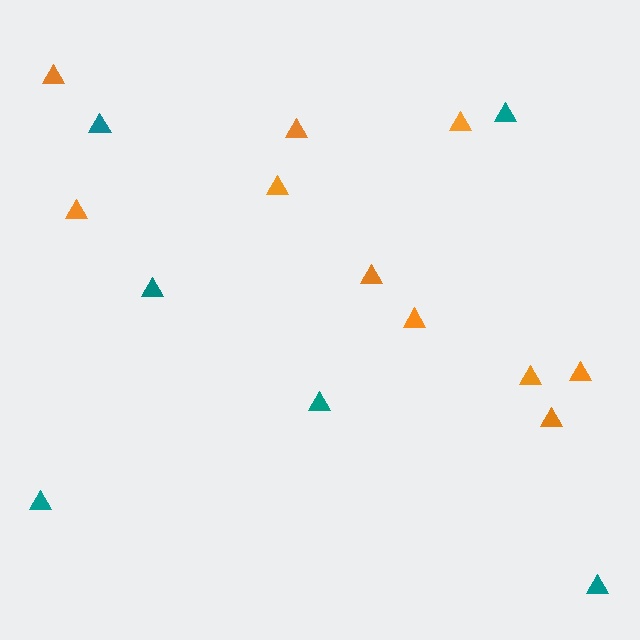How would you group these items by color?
There are 2 groups: one group of teal triangles (6) and one group of orange triangles (10).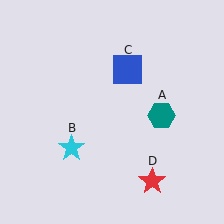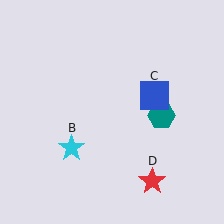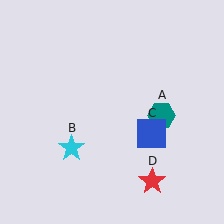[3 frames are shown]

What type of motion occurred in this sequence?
The blue square (object C) rotated clockwise around the center of the scene.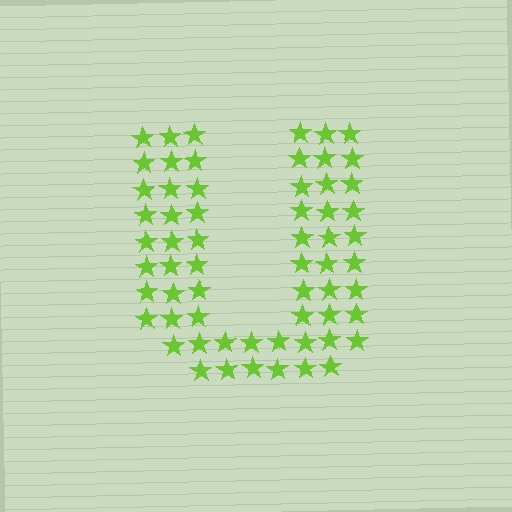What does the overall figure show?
The overall figure shows the letter U.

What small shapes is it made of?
It is made of small stars.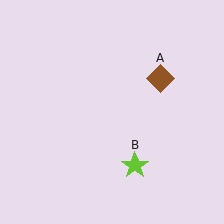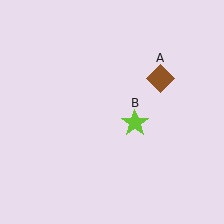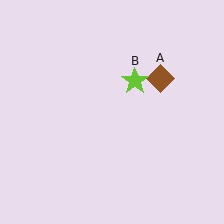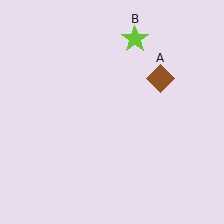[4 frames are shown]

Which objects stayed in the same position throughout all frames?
Brown diamond (object A) remained stationary.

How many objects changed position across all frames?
1 object changed position: lime star (object B).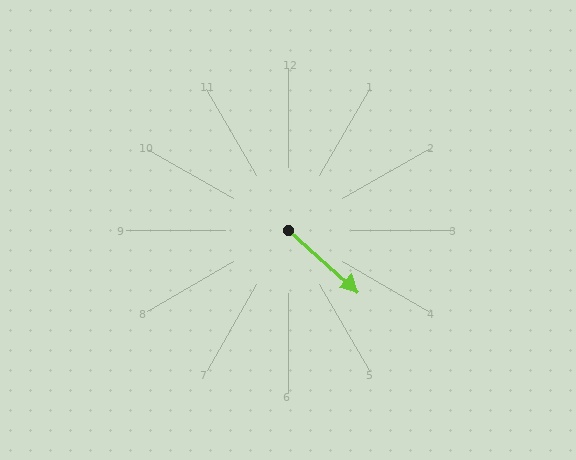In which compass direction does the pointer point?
Southeast.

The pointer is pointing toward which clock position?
Roughly 4 o'clock.